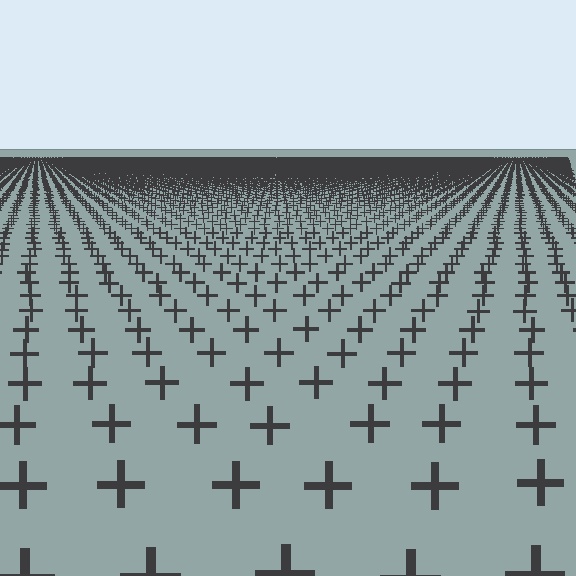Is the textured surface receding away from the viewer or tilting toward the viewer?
The surface is receding away from the viewer. Texture elements get smaller and denser toward the top.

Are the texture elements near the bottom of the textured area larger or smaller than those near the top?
Larger. Near the bottom, elements are closer to the viewer and appear at a bigger on-screen size.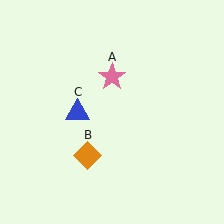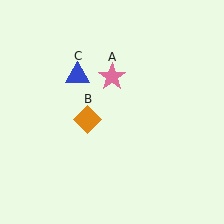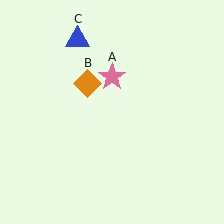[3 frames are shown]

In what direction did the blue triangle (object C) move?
The blue triangle (object C) moved up.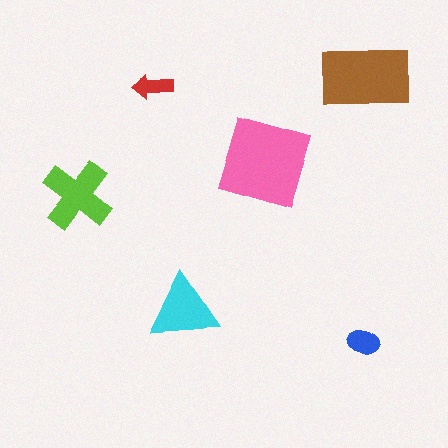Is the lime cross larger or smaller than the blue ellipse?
Larger.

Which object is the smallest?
The red arrow.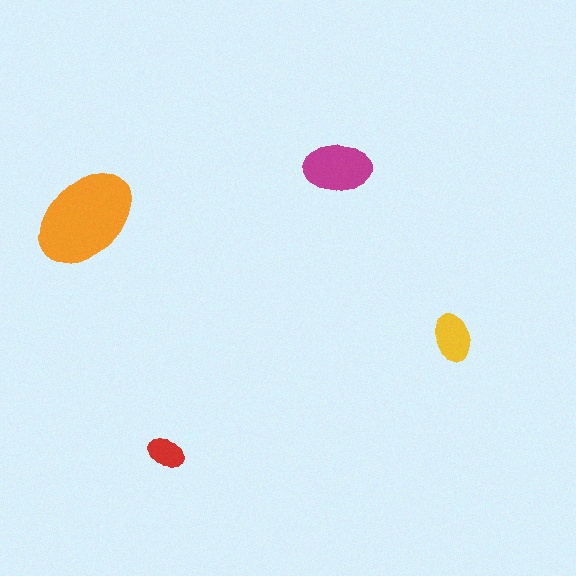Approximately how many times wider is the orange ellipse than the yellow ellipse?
About 2 times wider.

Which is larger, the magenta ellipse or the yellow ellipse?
The magenta one.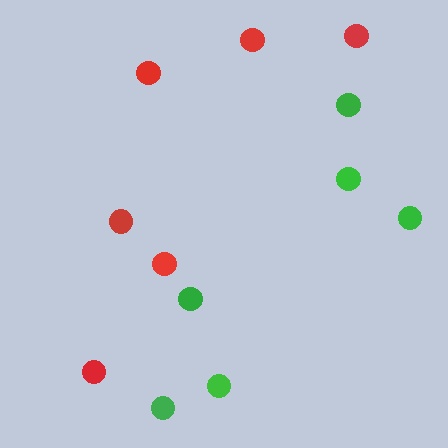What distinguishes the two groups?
There are 2 groups: one group of green circles (6) and one group of red circles (6).